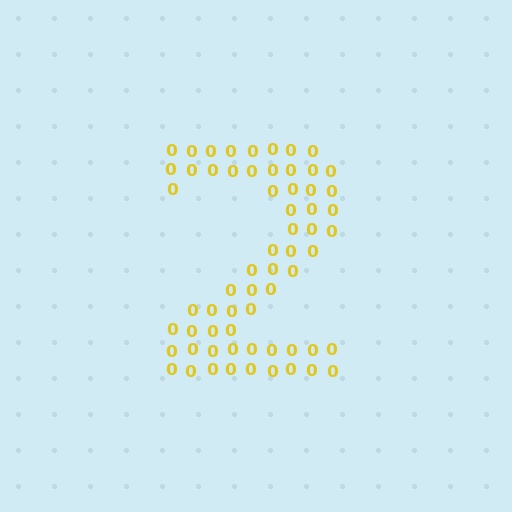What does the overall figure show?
The overall figure shows the digit 2.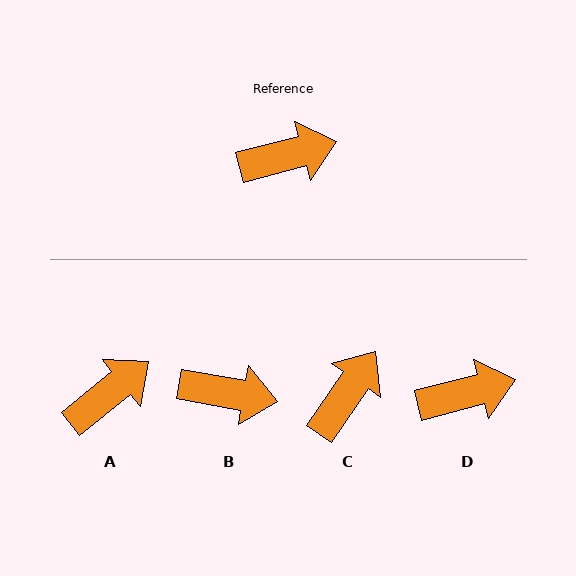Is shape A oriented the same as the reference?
No, it is off by about 24 degrees.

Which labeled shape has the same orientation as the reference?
D.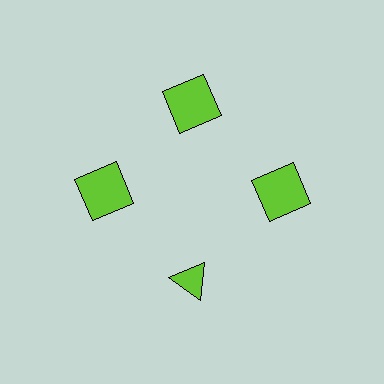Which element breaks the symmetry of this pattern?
The lime triangle at roughly the 6 o'clock position breaks the symmetry. All other shapes are lime squares.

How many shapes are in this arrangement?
There are 4 shapes arranged in a ring pattern.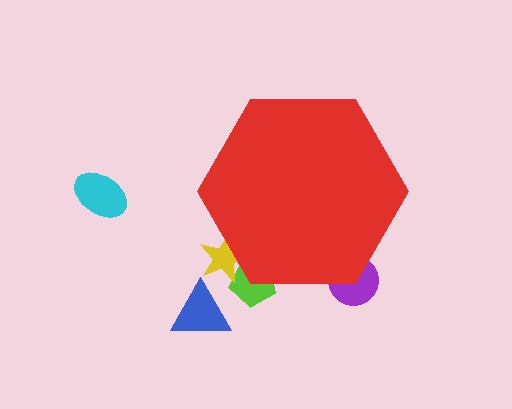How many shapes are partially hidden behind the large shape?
3 shapes are partially hidden.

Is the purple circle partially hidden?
Yes, the purple circle is partially hidden behind the red hexagon.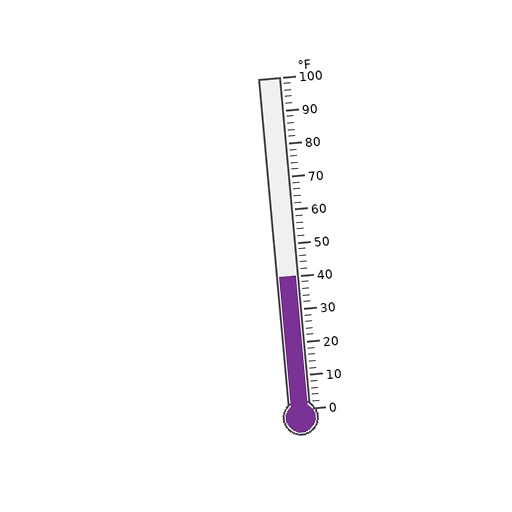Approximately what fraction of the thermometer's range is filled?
The thermometer is filled to approximately 40% of its range.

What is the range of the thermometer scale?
The thermometer scale ranges from 0°F to 100°F.